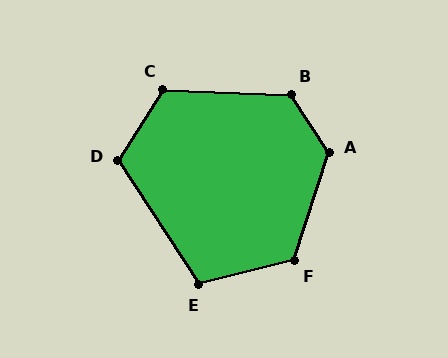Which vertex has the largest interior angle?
A, at approximately 130 degrees.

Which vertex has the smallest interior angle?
E, at approximately 110 degrees.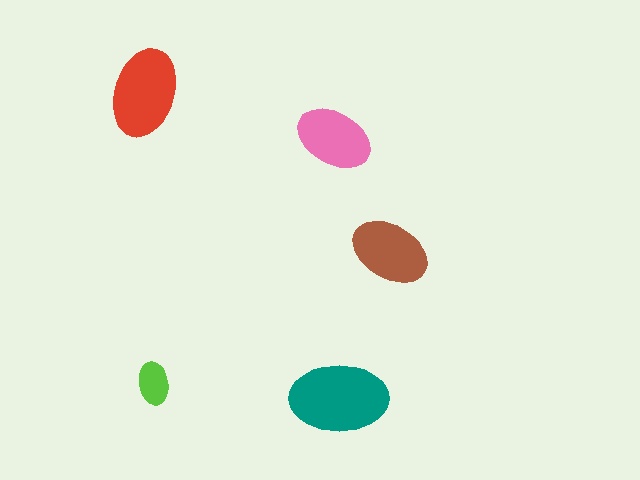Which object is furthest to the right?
The brown ellipse is rightmost.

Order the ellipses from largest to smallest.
the teal one, the red one, the brown one, the pink one, the lime one.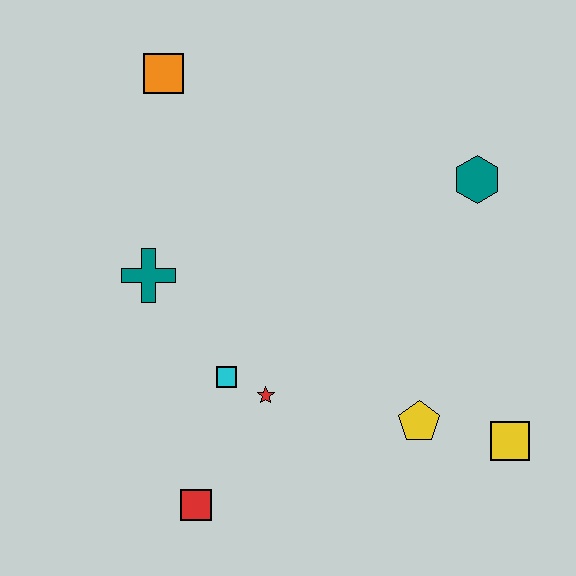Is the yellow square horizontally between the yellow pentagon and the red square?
No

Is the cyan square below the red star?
No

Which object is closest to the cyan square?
The red star is closest to the cyan square.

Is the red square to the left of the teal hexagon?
Yes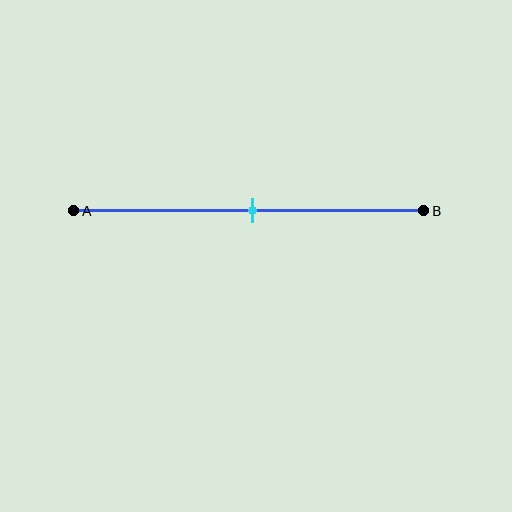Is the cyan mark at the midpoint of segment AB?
Yes, the mark is approximately at the midpoint.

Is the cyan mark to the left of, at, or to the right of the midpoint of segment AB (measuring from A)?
The cyan mark is approximately at the midpoint of segment AB.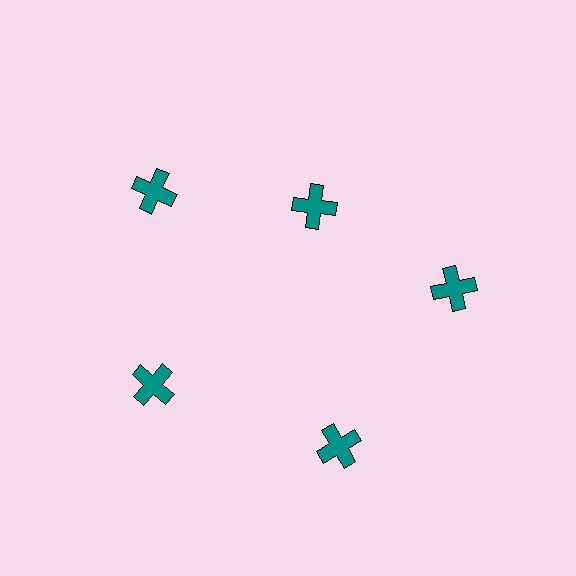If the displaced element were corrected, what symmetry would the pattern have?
It would have 5-fold rotational symmetry — the pattern would map onto itself every 72 degrees.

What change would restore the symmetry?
The symmetry would be restored by moving it outward, back onto the ring so that all 5 crosses sit at equal angles and equal distance from the center.